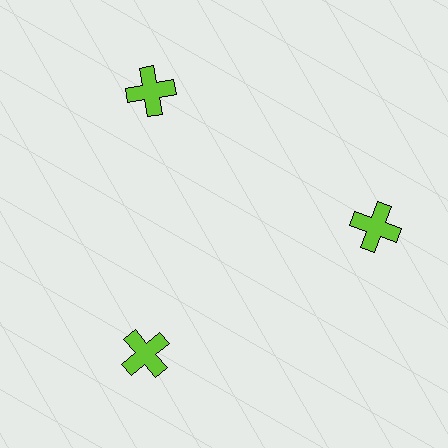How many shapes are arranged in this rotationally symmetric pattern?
There are 3 shapes, arranged in 3 groups of 1.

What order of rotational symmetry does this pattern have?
This pattern has 3-fold rotational symmetry.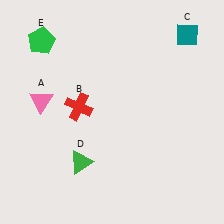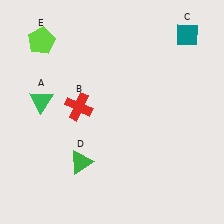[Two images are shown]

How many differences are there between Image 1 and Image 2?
There are 2 differences between the two images.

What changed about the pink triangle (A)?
In Image 1, A is pink. In Image 2, it changed to green.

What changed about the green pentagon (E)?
In Image 1, E is green. In Image 2, it changed to lime.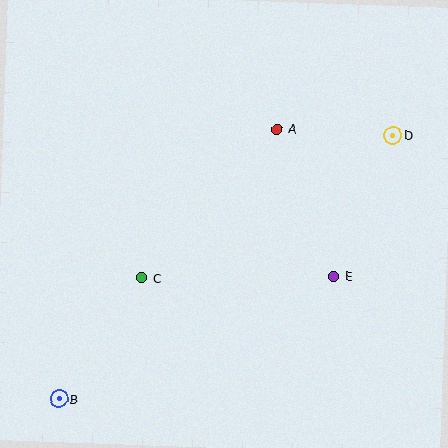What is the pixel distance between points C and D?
The distance between C and D is 289 pixels.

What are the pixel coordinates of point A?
Point A is at (277, 129).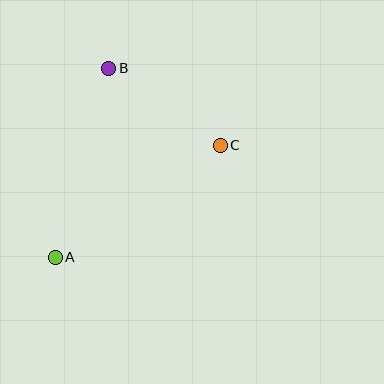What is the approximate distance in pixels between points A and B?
The distance between A and B is approximately 196 pixels.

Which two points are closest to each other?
Points B and C are closest to each other.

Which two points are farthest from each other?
Points A and C are farthest from each other.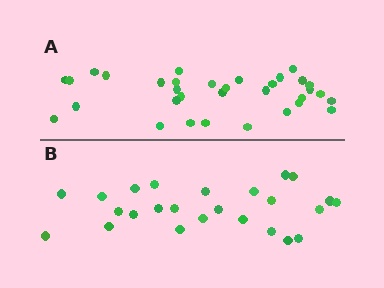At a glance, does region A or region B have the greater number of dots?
Region A (the top region) has more dots.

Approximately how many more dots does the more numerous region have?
Region A has roughly 8 or so more dots than region B.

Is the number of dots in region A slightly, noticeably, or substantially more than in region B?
Region A has noticeably more, but not dramatically so. The ratio is roughly 1.3 to 1.